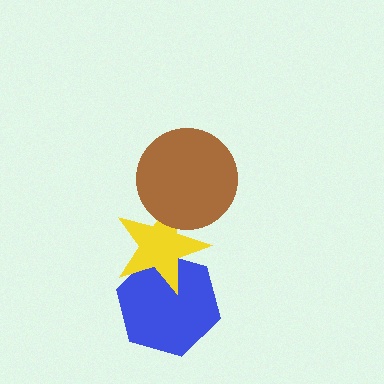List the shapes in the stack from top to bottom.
From top to bottom: the brown circle, the yellow star, the blue hexagon.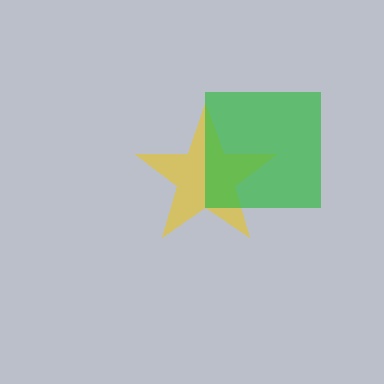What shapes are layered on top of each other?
The layered shapes are: a yellow star, a green square.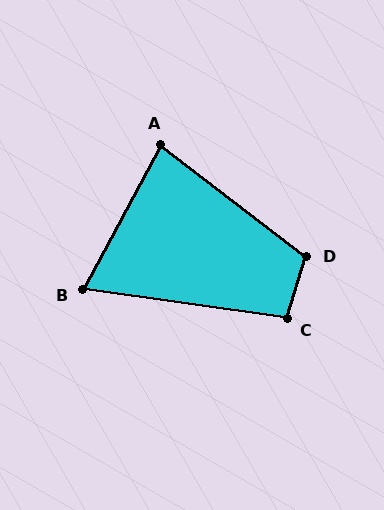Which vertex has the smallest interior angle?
B, at approximately 70 degrees.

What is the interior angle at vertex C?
Approximately 99 degrees (obtuse).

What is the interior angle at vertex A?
Approximately 81 degrees (acute).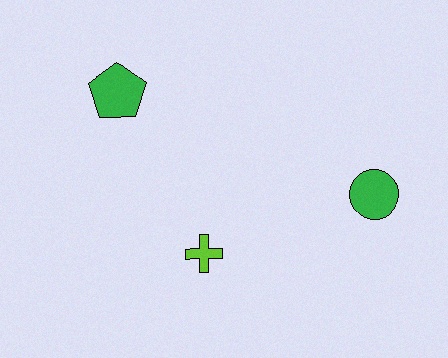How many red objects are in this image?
There are no red objects.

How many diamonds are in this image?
There are no diamonds.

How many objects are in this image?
There are 3 objects.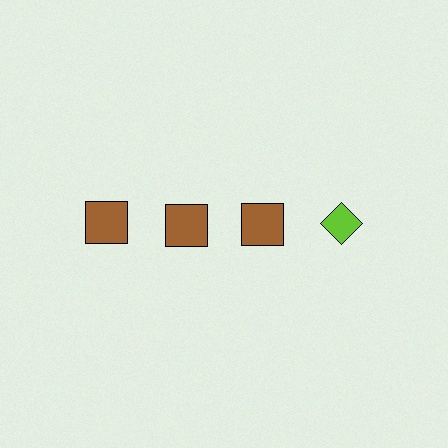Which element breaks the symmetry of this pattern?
The lime diamond in the top row, second from right column breaks the symmetry. All other shapes are brown squares.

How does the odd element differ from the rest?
It differs in both color (lime instead of brown) and shape (diamond instead of square).